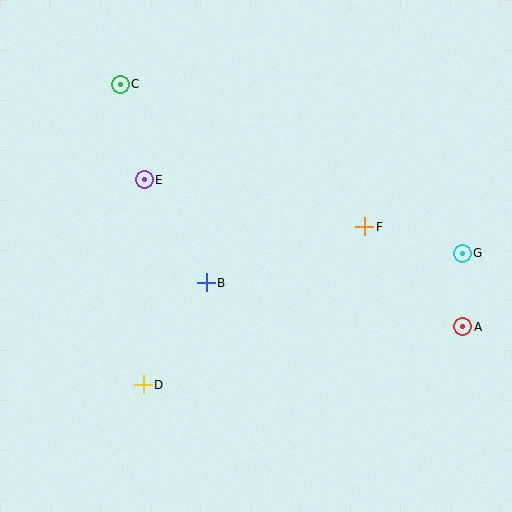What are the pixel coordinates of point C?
Point C is at (120, 84).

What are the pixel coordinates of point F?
Point F is at (365, 227).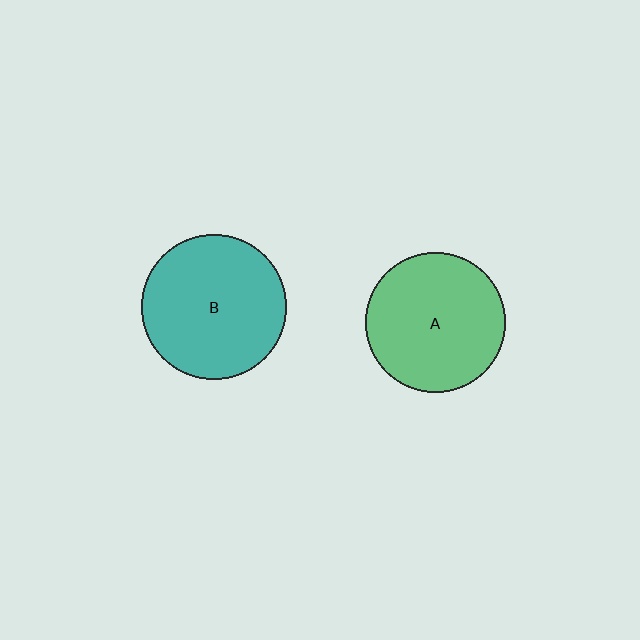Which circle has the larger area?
Circle B (teal).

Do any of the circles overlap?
No, none of the circles overlap.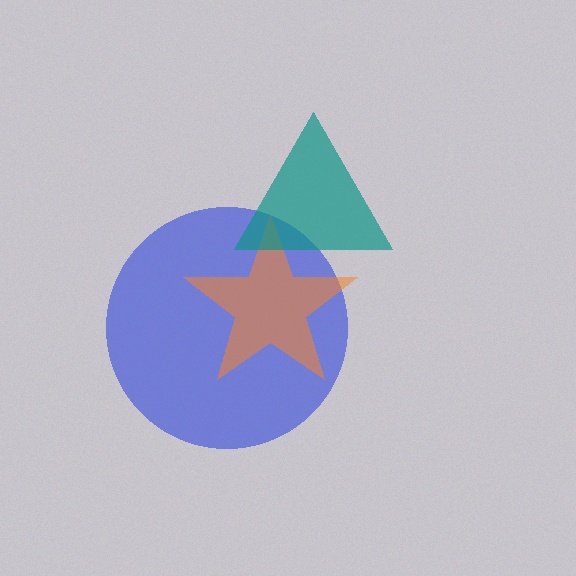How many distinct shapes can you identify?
There are 3 distinct shapes: a blue circle, an orange star, a teal triangle.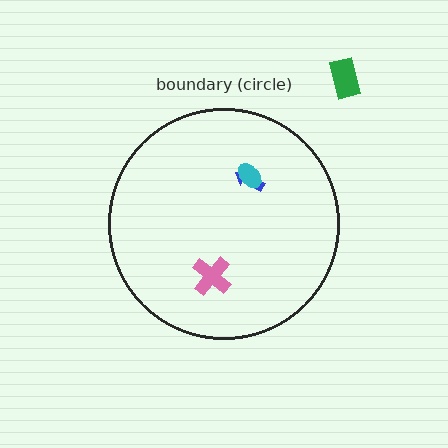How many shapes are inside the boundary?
3 inside, 1 outside.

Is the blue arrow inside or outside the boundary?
Inside.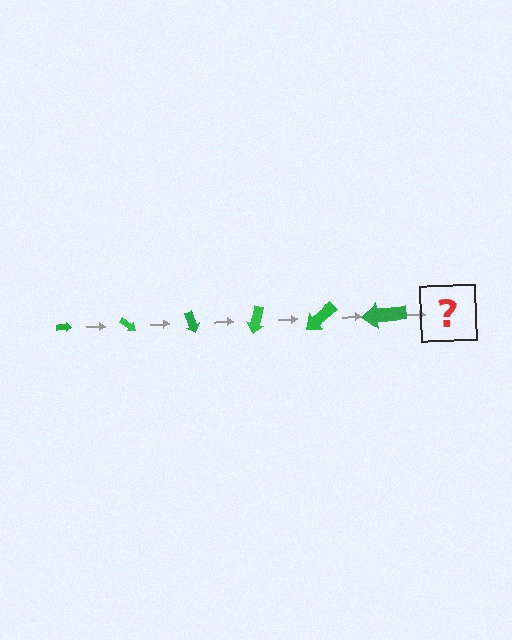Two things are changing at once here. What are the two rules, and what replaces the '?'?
The two rules are that the arrow grows larger each step and it rotates 35 degrees each step. The '?' should be an arrow, larger than the previous one and rotated 210 degrees from the start.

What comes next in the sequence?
The next element should be an arrow, larger than the previous one and rotated 210 degrees from the start.